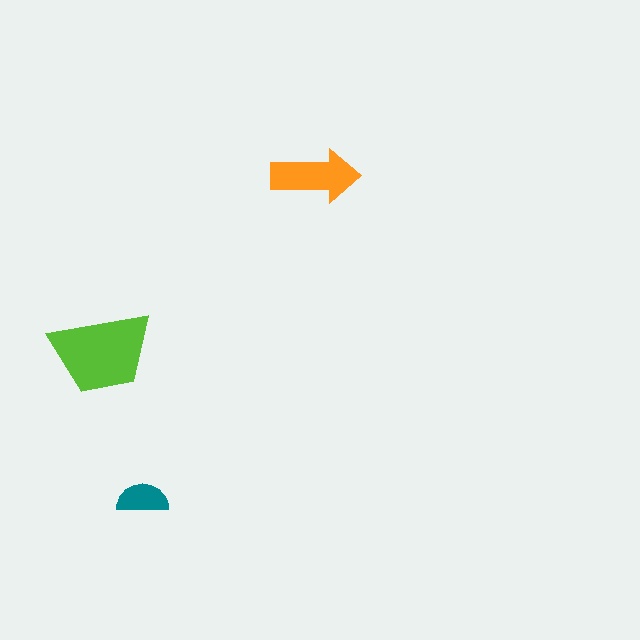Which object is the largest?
The lime trapezoid.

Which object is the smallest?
The teal semicircle.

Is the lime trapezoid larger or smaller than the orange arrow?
Larger.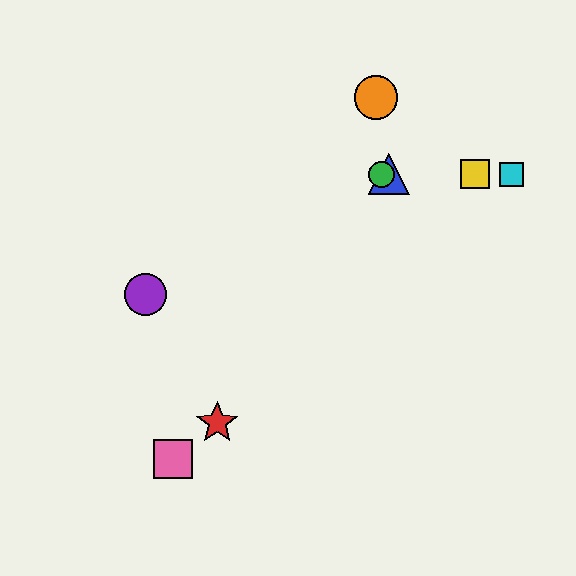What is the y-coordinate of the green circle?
The green circle is at y≈174.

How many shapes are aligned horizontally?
4 shapes (the blue triangle, the green circle, the yellow square, the cyan square) are aligned horizontally.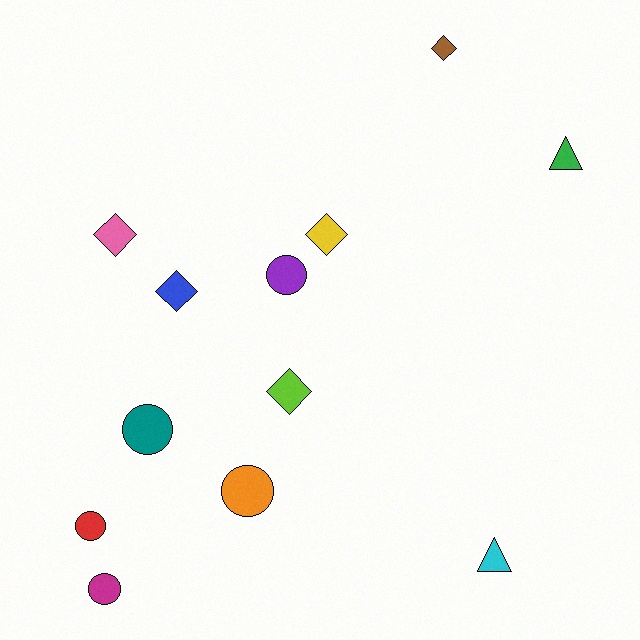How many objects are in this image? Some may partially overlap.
There are 12 objects.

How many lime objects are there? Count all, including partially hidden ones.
There is 1 lime object.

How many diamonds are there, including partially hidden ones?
There are 5 diamonds.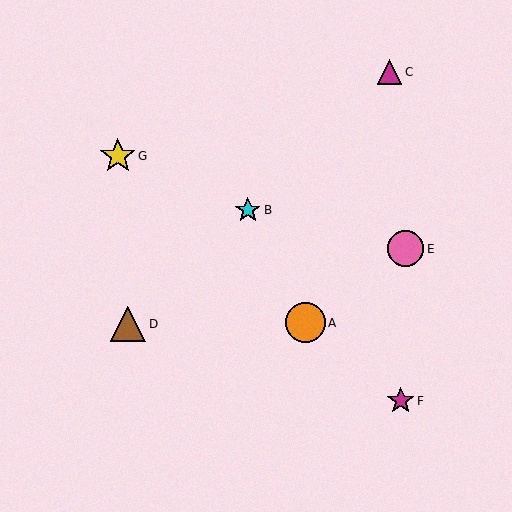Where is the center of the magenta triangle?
The center of the magenta triangle is at (389, 72).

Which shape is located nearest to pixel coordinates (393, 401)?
The magenta star (labeled F) at (401, 401) is nearest to that location.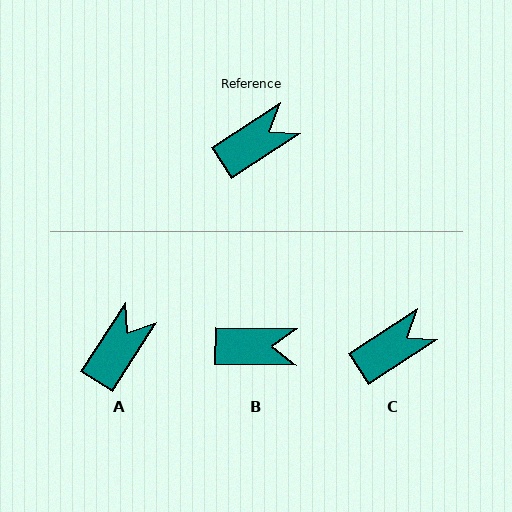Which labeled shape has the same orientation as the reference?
C.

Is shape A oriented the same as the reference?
No, it is off by about 24 degrees.